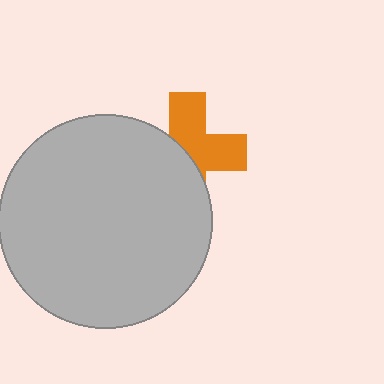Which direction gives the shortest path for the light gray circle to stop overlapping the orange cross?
Moving toward the lower-left gives the shortest separation.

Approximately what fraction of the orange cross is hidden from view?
Roughly 49% of the orange cross is hidden behind the light gray circle.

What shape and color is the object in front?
The object in front is a light gray circle.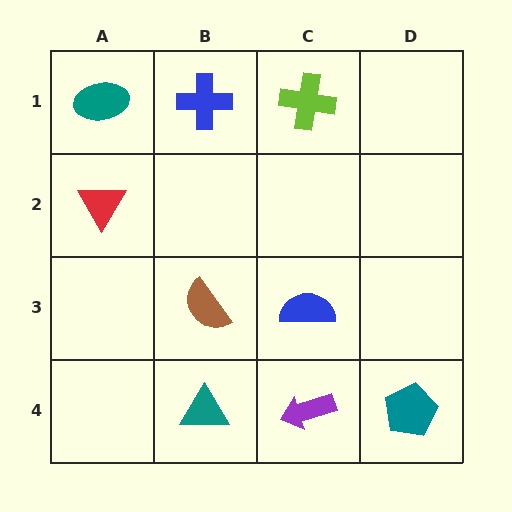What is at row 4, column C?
A purple arrow.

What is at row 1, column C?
A lime cross.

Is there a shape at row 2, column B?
No, that cell is empty.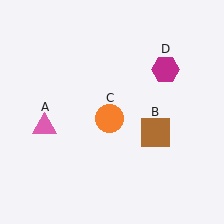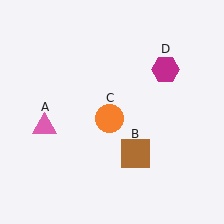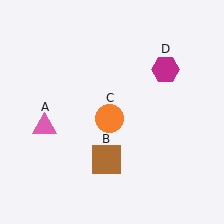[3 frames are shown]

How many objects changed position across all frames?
1 object changed position: brown square (object B).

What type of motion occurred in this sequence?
The brown square (object B) rotated clockwise around the center of the scene.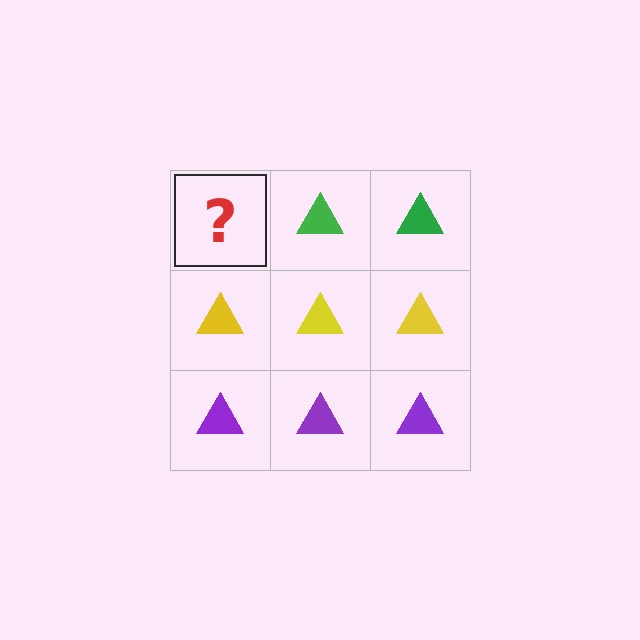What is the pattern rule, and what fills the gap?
The rule is that each row has a consistent color. The gap should be filled with a green triangle.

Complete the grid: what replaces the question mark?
The question mark should be replaced with a green triangle.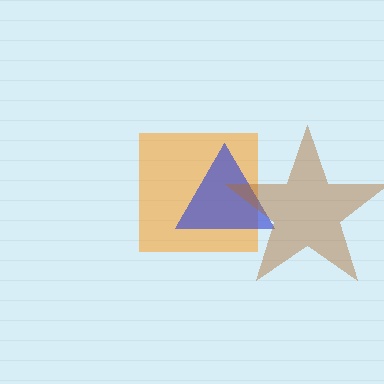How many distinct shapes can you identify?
There are 3 distinct shapes: an orange square, a blue triangle, a brown star.